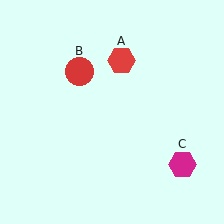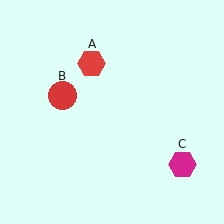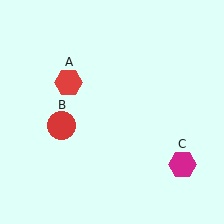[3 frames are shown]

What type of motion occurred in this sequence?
The red hexagon (object A), red circle (object B) rotated counterclockwise around the center of the scene.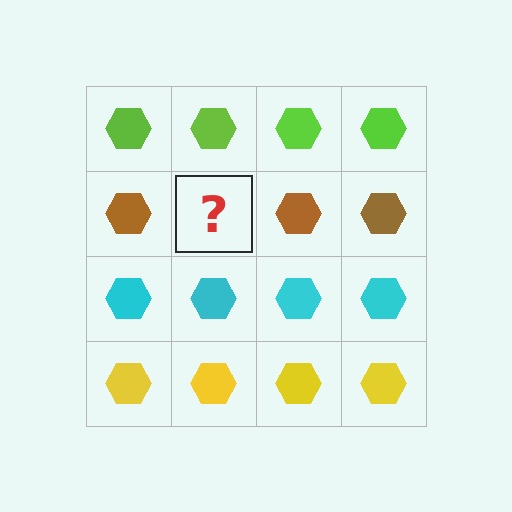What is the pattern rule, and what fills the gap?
The rule is that each row has a consistent color. The gap should be filled with a brown hexagon.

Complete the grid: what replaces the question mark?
The question mark should be replaced with a brown hexagon.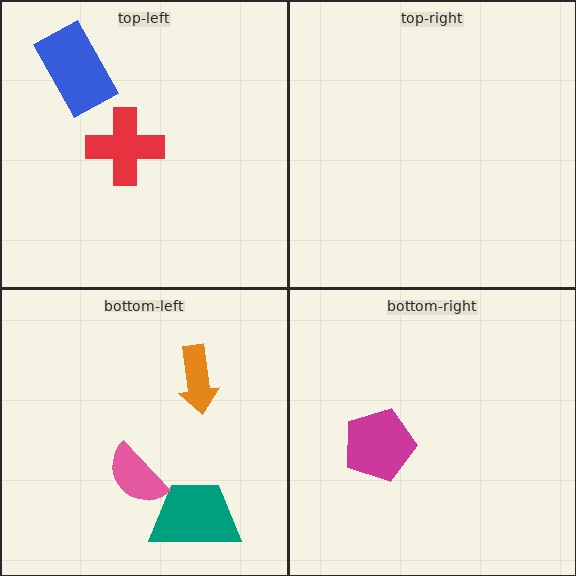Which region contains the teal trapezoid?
The bottom-left region.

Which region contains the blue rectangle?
The top-left region.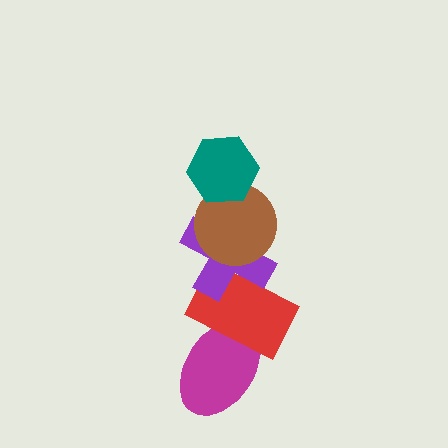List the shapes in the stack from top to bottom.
From top to bottom: the teal hexagon, the brown circle, the purple cross, the red rectangle, the magenta ellipse.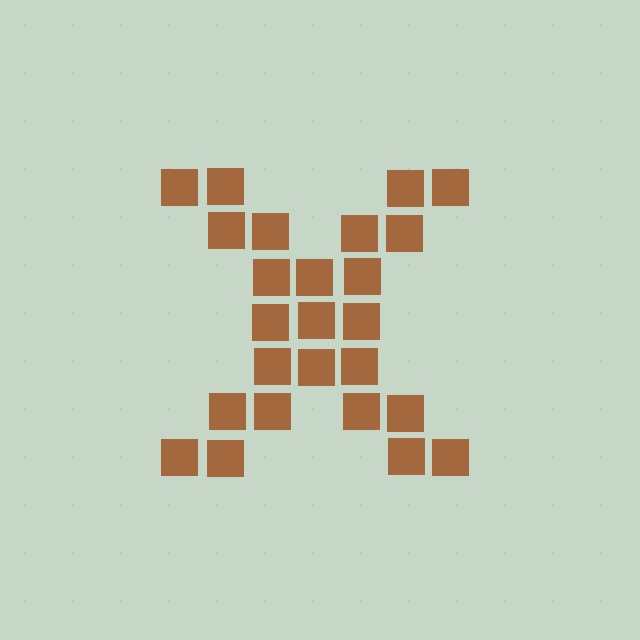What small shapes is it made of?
It is made of small squares.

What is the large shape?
The large shape is the letter X.